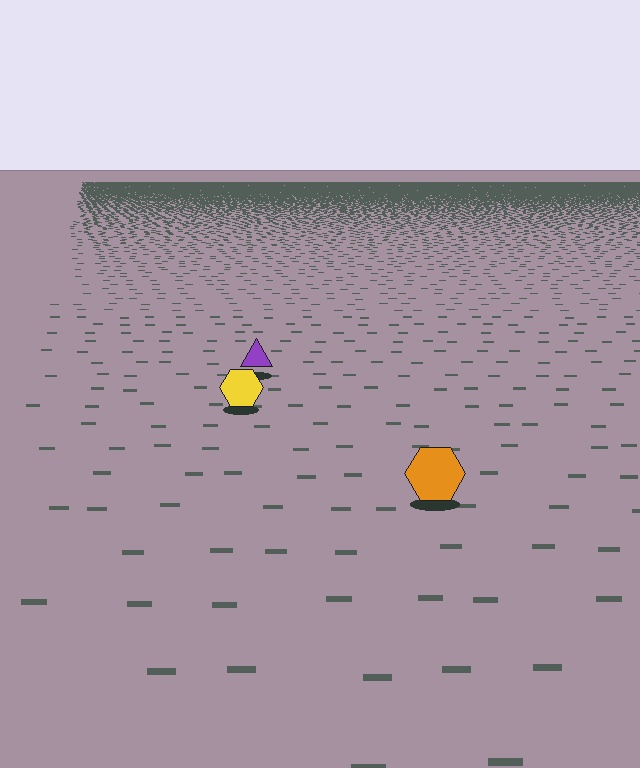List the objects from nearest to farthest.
From nearest to farthest: the orange hexagon, the yellow hexagon, the purple triangle.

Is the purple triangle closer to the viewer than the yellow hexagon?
No. The yellow hexagon is closer — you can tell from the texture gradient: the ground texture is coarser near it.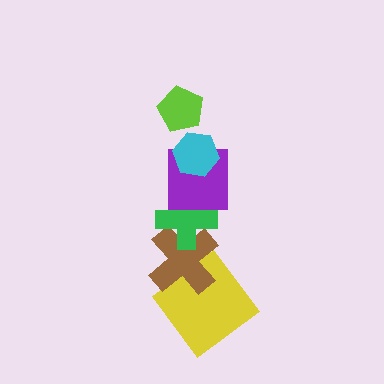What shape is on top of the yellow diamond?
The brown cross is on top of the yellow diamond.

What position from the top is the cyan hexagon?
The cyan hexagon is 2nd from the top.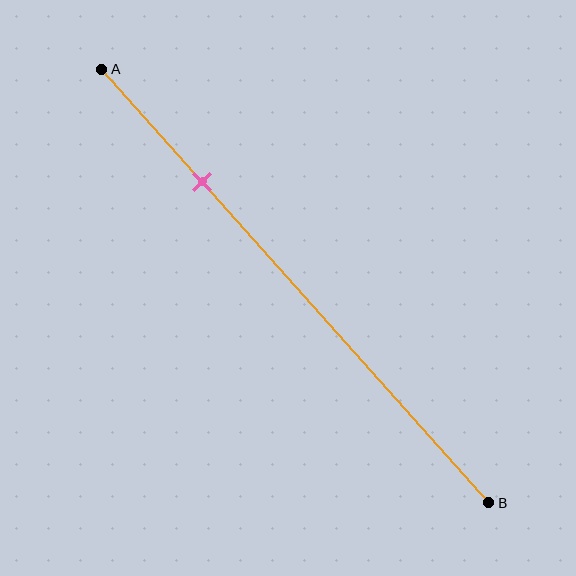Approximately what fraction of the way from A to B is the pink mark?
The pink mark is approximately 25% of the way from A to B.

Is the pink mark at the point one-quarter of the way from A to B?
Yes, the mark is approximately at the one-quarter point.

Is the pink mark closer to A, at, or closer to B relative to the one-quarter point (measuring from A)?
The pink mark is approximately at the one-quarter point of segment AB.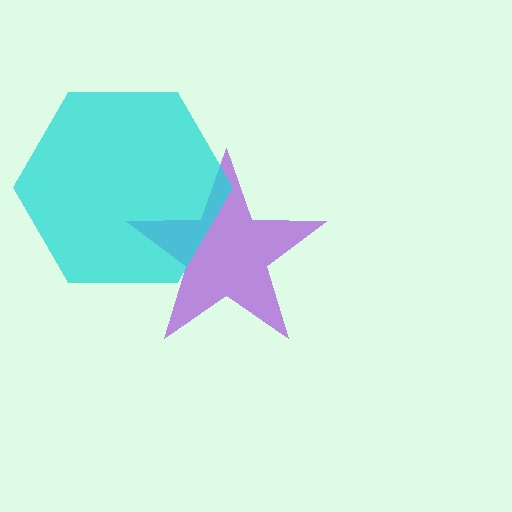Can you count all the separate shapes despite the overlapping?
Yes, there are 2 separate shapes.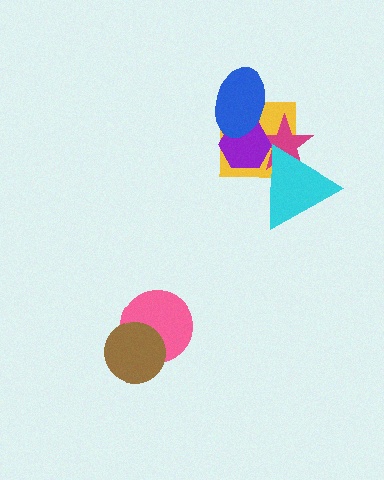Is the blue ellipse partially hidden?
No, no other shape covers it.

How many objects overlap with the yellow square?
4 objects overlap with the yellow square.